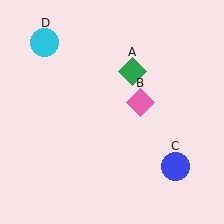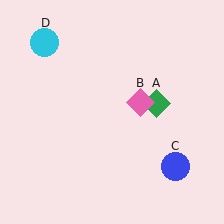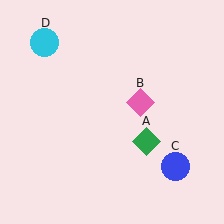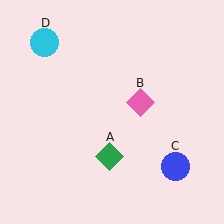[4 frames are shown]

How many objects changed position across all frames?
1 object changed position: green diamond (object A).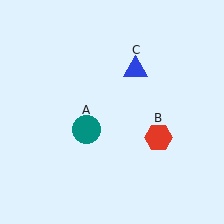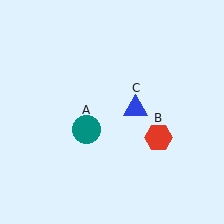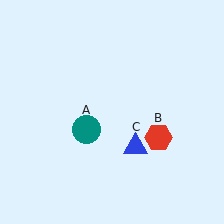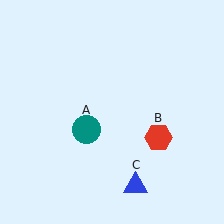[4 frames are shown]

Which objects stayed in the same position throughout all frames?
Teal circle (object A) and red hexagon (object B) remained stationary.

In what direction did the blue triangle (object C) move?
The blue triangle (object C) moved down.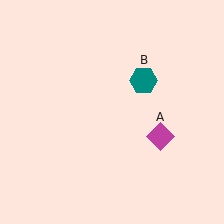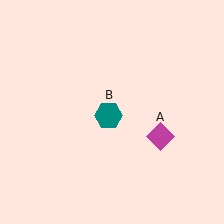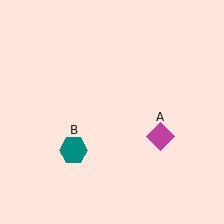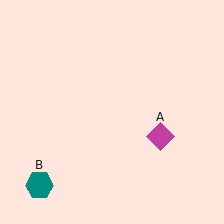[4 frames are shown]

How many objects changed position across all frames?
1 object changed position: teal hexagon (object B).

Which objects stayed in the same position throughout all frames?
Magenta diamond (object A) remained stationary.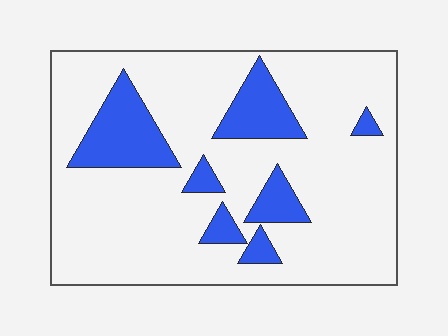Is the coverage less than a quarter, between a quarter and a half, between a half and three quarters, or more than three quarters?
Less than a quarter.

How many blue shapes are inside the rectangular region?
7.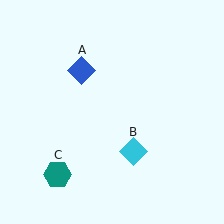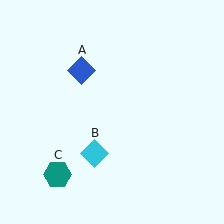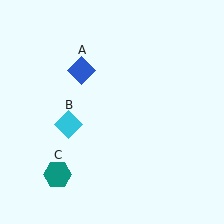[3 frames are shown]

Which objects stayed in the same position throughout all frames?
Blue diamond (object A) and teal hexagon (object C) remained stationary.